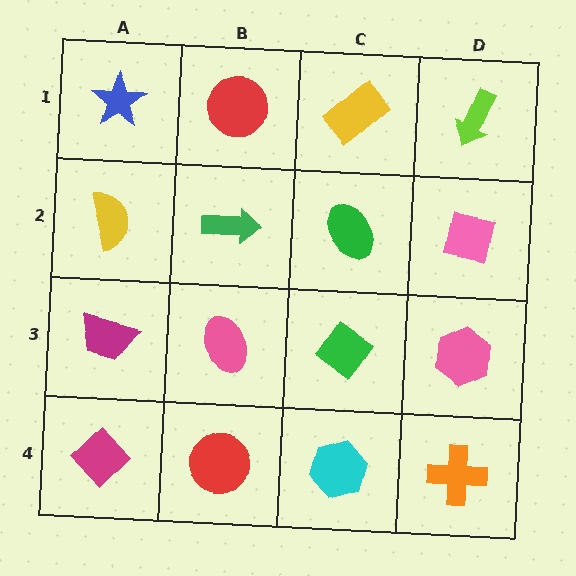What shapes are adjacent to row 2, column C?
A yellow rectangle (row 1, column C), a green diamond (row 3, column C), a green arrow (row 2, column B), a pink square (row 2, column D).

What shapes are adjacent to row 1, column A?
A yellow semicircle (row 2, column A), a red circle (row 1, column B).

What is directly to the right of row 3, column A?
A pink ellipse.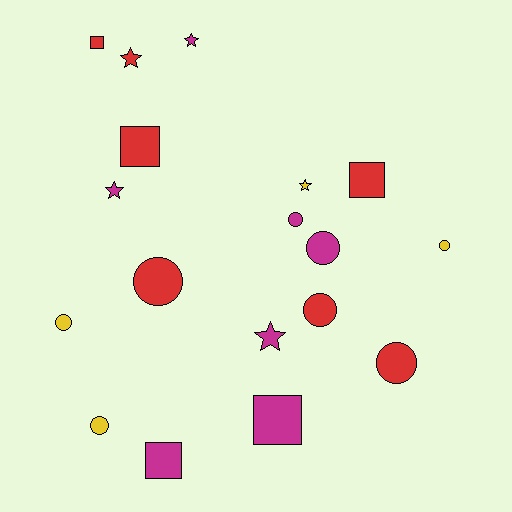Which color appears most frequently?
Magenta, with 7 objects.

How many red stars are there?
There is 1 red star.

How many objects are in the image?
There are 18 objects.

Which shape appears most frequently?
Circle, with 8 objects.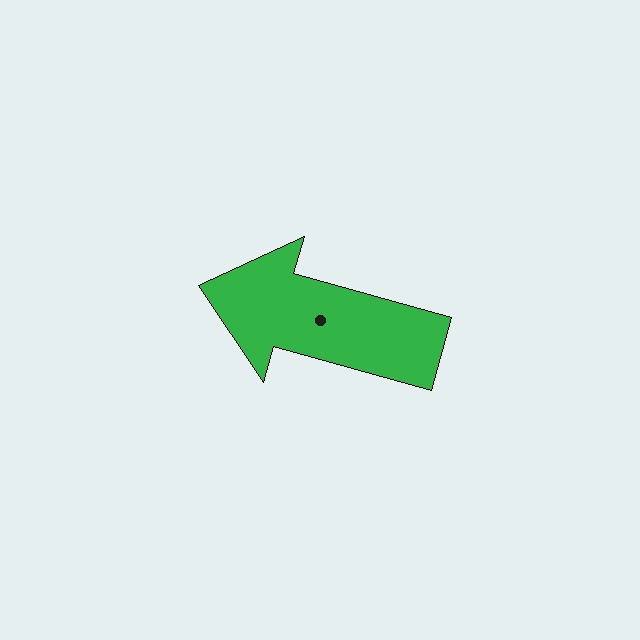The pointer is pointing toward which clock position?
Roughly 10 o'clock.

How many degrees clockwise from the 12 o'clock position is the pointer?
Approximately 286 degrees.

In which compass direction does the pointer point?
West.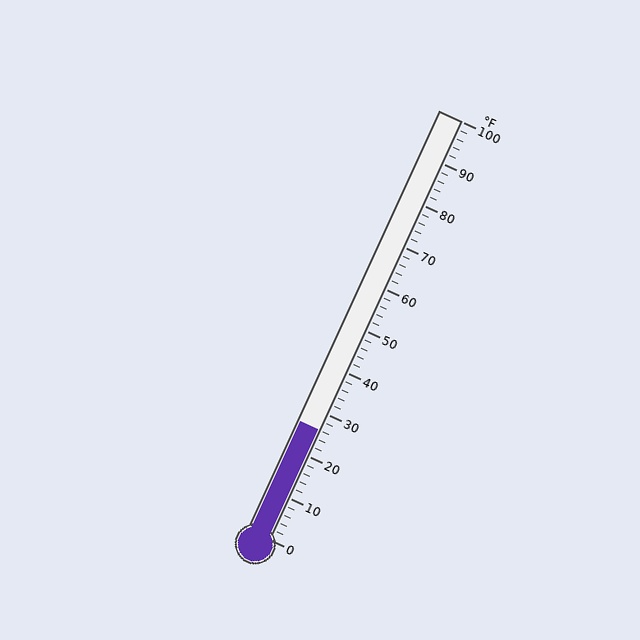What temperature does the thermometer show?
The thermometer shows approximately 26°F.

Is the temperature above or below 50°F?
The temperature is below 50°F.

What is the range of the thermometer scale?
The thermometer scale ranges from 0°F to 100°F.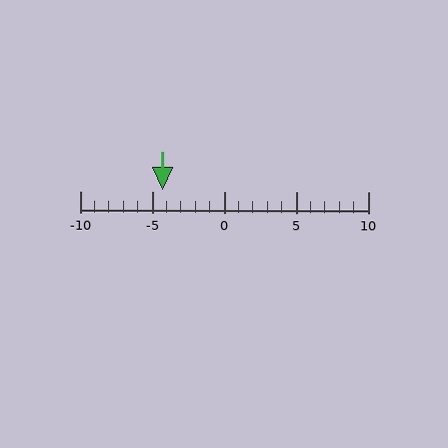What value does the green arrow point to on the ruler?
The green arrow points to approximately -4.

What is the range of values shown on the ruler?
The ruler shows values from -10 to 10.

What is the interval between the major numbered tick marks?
The major tick marks are spaced 5 units apart.